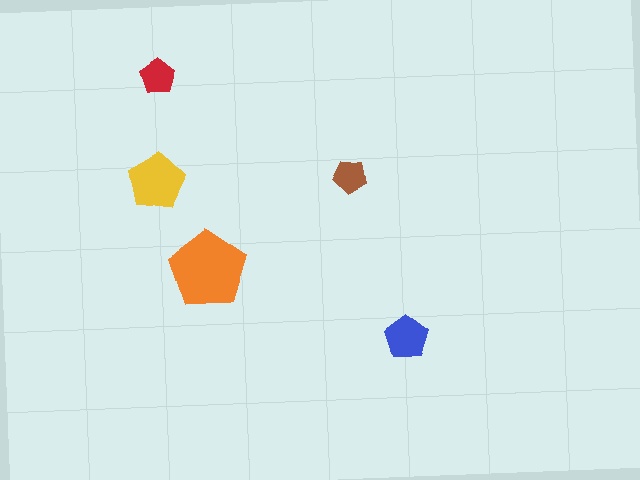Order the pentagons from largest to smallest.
the orange one, the yellow one, the blue one, the red one, the brown one.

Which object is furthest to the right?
The blue pentagon is rightmost.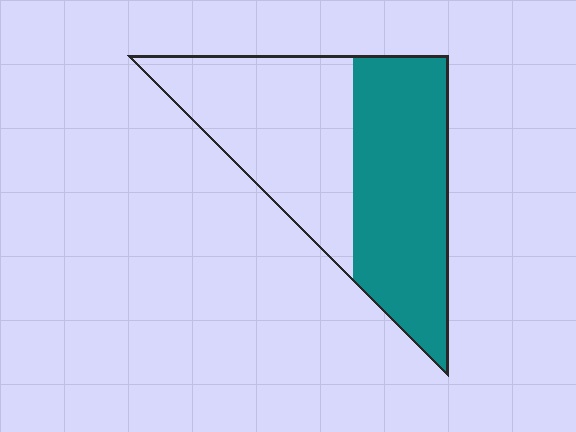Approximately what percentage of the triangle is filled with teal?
Approximately 50%.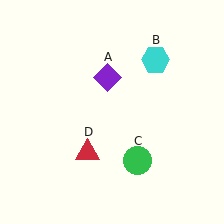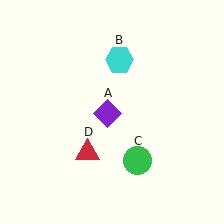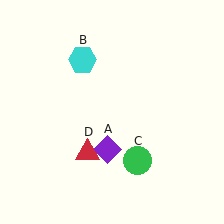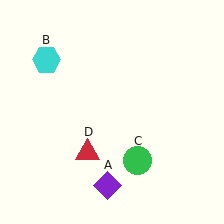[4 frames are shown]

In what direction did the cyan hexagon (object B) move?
The cyan hexagon (object B) moved left.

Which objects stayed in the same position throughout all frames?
Green circle (object C) and red triangle (object D) remained stationary.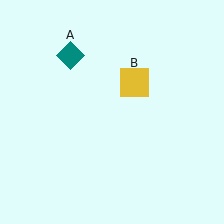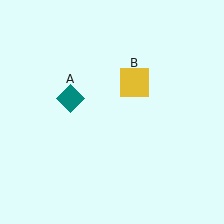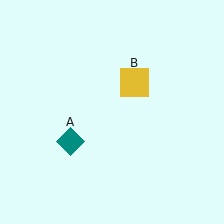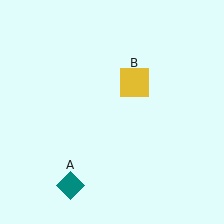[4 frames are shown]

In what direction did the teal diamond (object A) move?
The teal diamond (object A) moved down.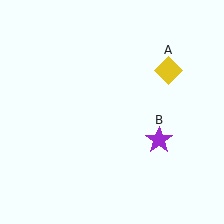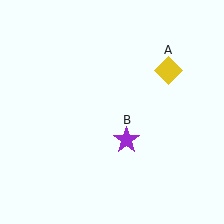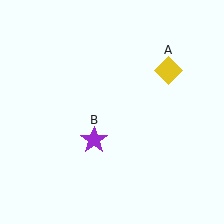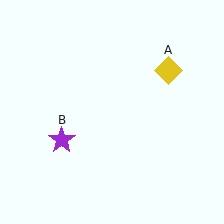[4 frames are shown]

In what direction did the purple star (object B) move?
The purple star (object B) moved left.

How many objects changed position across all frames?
1 object changed position: purple star (object B).